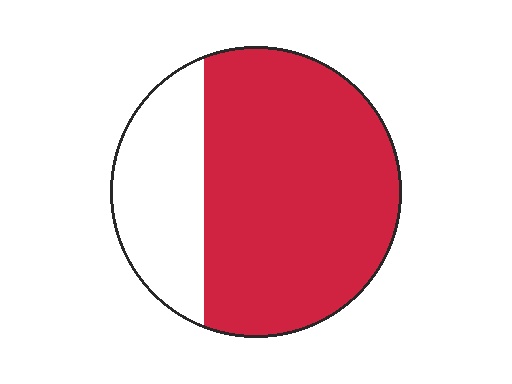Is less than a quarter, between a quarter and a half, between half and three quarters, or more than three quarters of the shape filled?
Between half and three quarters.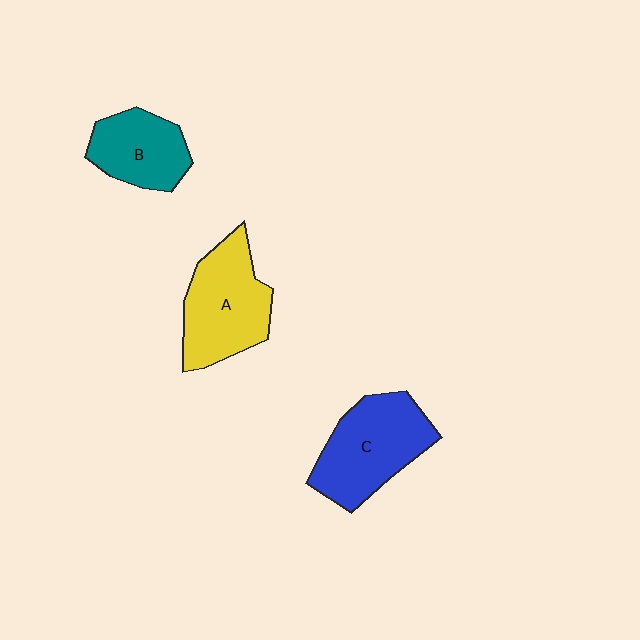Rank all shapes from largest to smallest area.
From largest to smallest: C (blue), A (yellow), B (teal).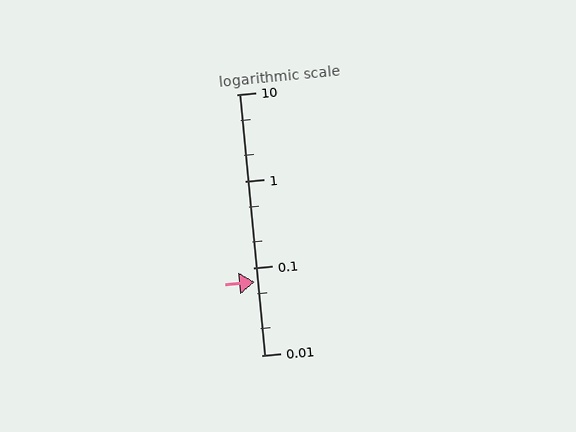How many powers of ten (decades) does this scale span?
The scale spans 3 decades, from 0.01 to 10.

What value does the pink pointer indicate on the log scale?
The pointer indicates approximately 0.069.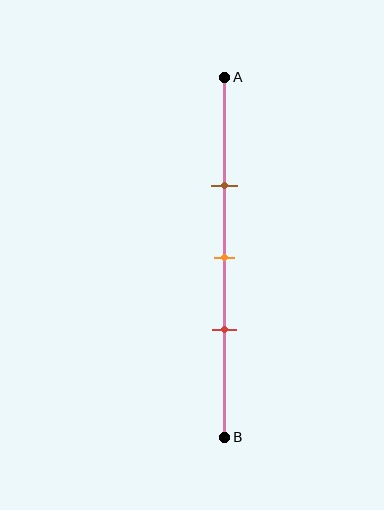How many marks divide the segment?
There are 3 marks dividing the segment.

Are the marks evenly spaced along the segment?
Yes, the marks are approximately evenly spaced.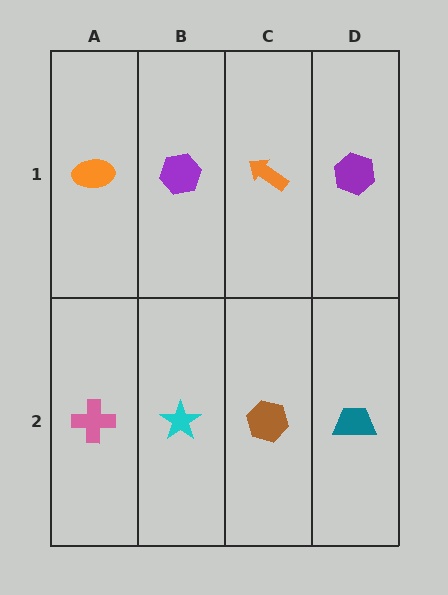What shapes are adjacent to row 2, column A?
An orange ellipse (row 1, column A), a cyan star (row 2, column B).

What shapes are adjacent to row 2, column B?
A purple hexagon (row 1, column B), a pink cross (row 2, column A), a brown hexagon (row 2, column C).